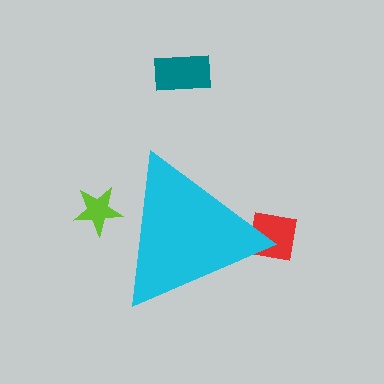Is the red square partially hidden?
Yes, the red square is partially hidden behind the cyan triangle.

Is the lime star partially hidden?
Yes, the lime star is partially hidden behind the cyan triangle.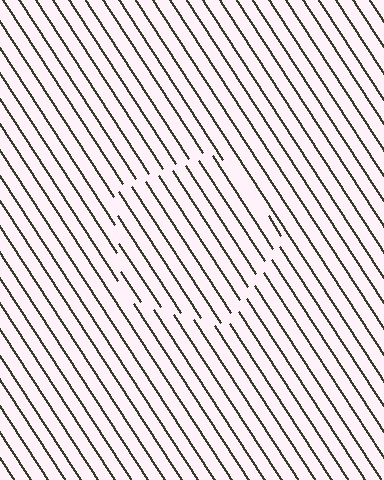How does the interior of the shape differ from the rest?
The interior of the shape contains the same grating, shifted by half a period — the contour is defined by the phase discontinuity where line-ends from the inner and outer gratings abut.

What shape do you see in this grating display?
An illusory pentagon. The interior of the shape contains the same grating, shifted by half a period — the contour is defined by the phase discontinuity where line-ends from the inner and outer gratings abut.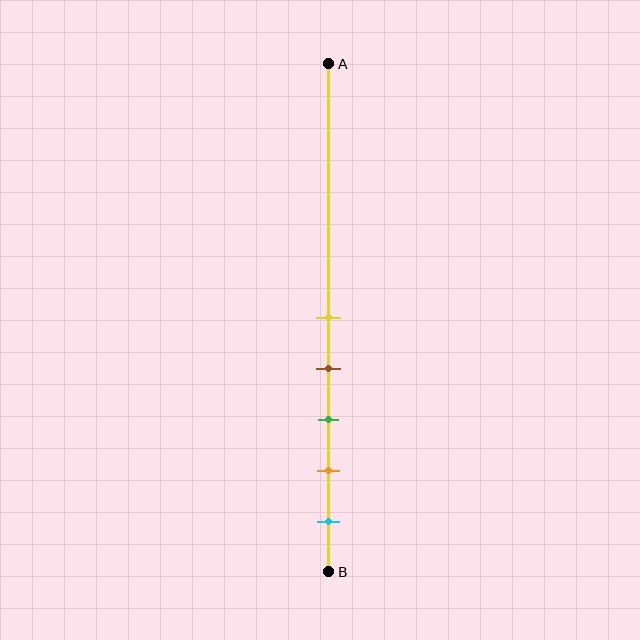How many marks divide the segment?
There are 5 marks dividing the segment.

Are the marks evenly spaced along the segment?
Yes, the marks are approximately evenly spaced.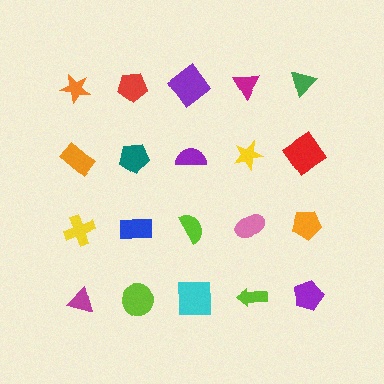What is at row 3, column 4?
A pink ellipse.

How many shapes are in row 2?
5 shapes.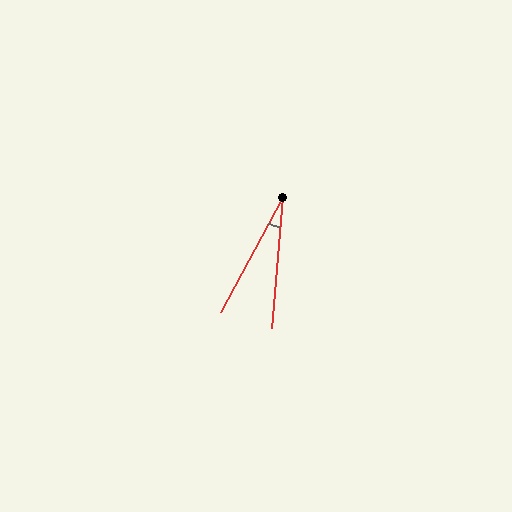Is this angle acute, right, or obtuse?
It is acute.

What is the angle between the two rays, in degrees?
Approximately 23 degrees.